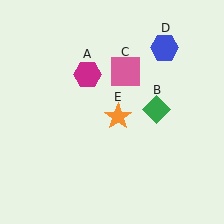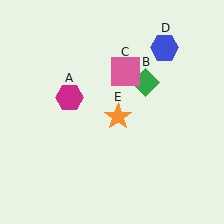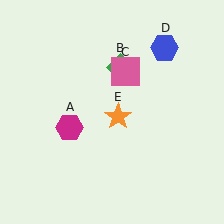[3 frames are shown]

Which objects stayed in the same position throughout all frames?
Pink square (object C) and blue hexagon (object D) and orange star (object E) remained stationary.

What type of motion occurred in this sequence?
The magenta hexagon (object A), green diamond (object B) rotated counterclockwise around the center of the scene.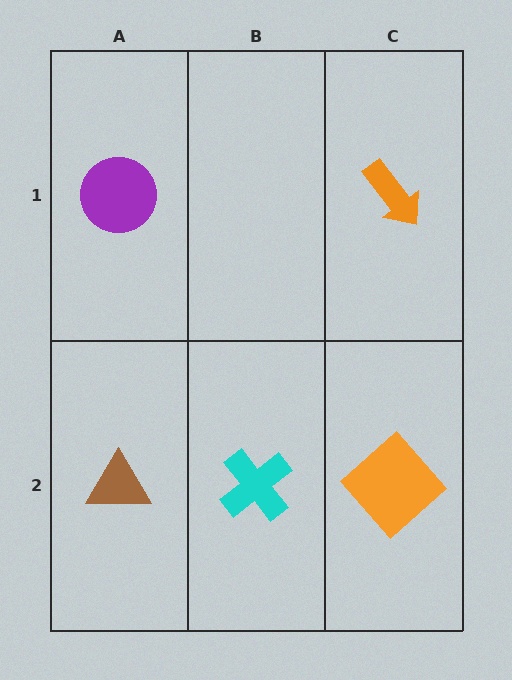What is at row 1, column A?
A purple circle.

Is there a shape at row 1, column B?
No, that cell is empty.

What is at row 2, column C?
An orange diamond.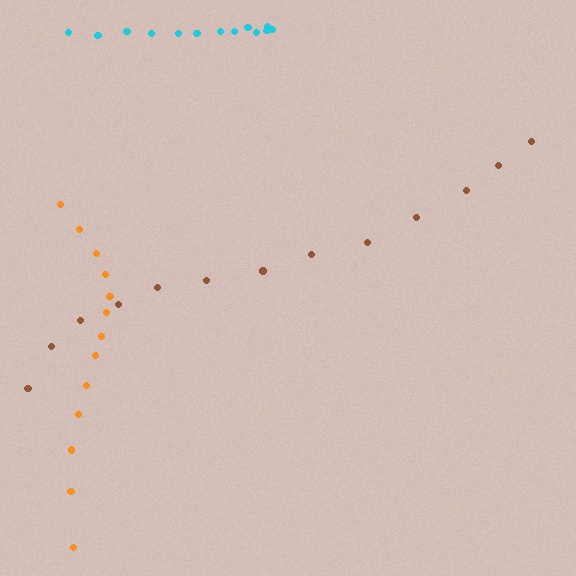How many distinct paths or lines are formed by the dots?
There are 3 distinct paths.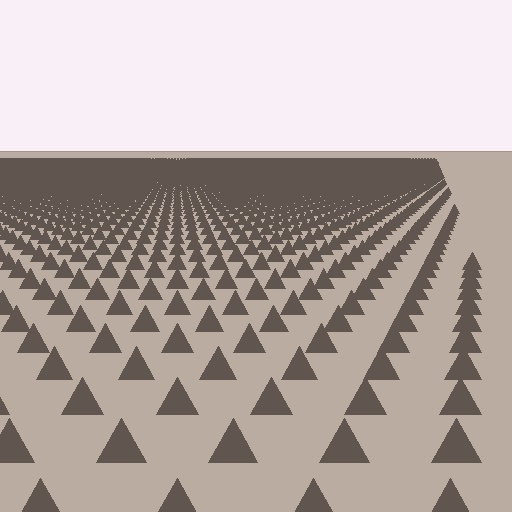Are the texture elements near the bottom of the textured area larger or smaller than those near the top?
Larger. Near the bottom, elements are closer to the viewer and appear at a bigger on-screen size.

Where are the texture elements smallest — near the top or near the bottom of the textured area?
Near the top.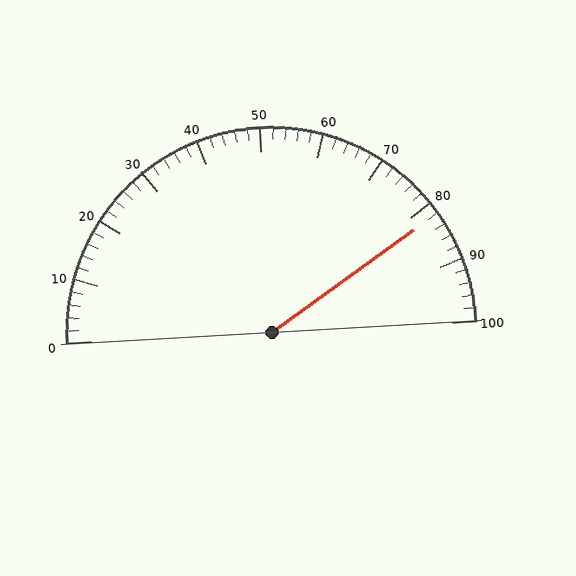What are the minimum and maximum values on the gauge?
The gauge ranges from 0 to 100.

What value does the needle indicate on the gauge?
The needle indicates approximately 82.